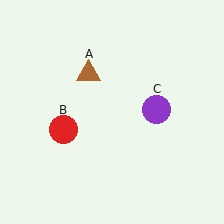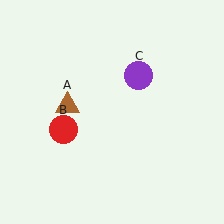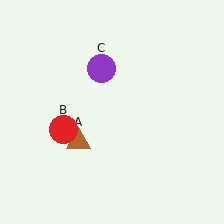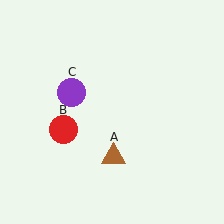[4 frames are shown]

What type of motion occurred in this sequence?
The brown triangle (object A), purple circle (object C) rotated counterclockwise around the center of the scene.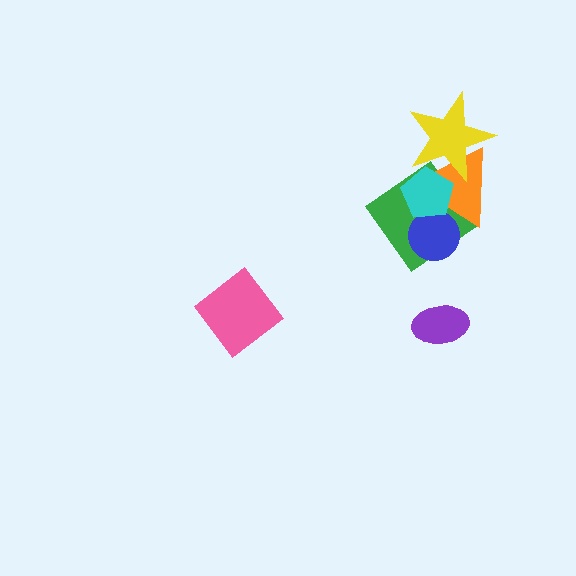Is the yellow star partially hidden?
Yes, it is partially covered by another shape.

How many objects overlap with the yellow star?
2 objects overlap with the yellow star.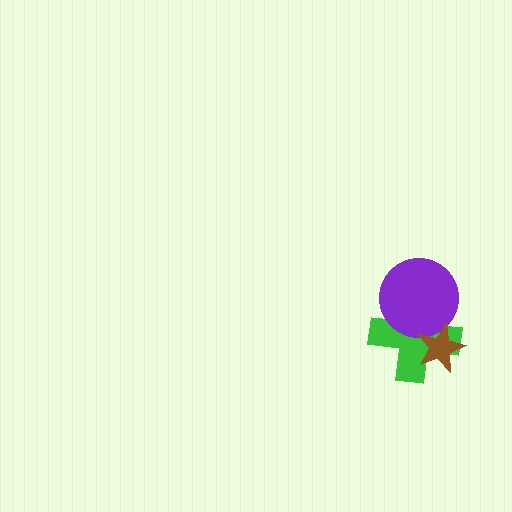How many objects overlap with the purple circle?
2 objects overlap with the purple circle.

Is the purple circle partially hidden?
Yes, it is partially covered by another shape.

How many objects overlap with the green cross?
2 objects overlap with the green cross.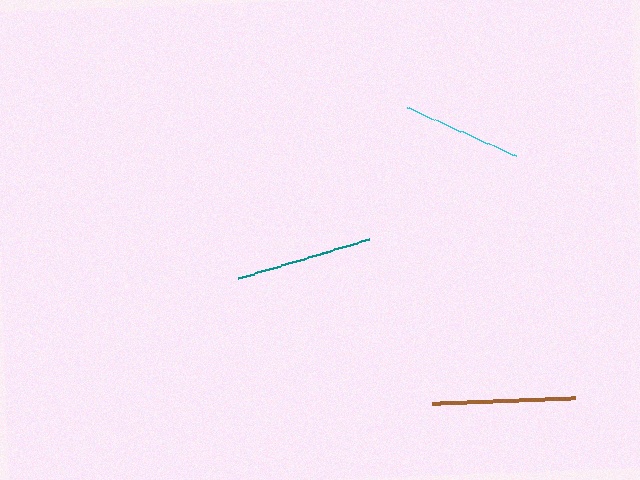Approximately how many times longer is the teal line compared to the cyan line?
The teal line is approximately 1.1 times the length of the cyan line.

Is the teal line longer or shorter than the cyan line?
The teal line is longer than the cyan line.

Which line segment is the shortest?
The cyan line is the shortest at approximately 120 pixels.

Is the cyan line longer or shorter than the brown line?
The brown line is longer than the cyan line.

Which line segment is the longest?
The brown line is the longest at approximately 144 pixels.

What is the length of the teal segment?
The teal segment is approximately 137 pixels long.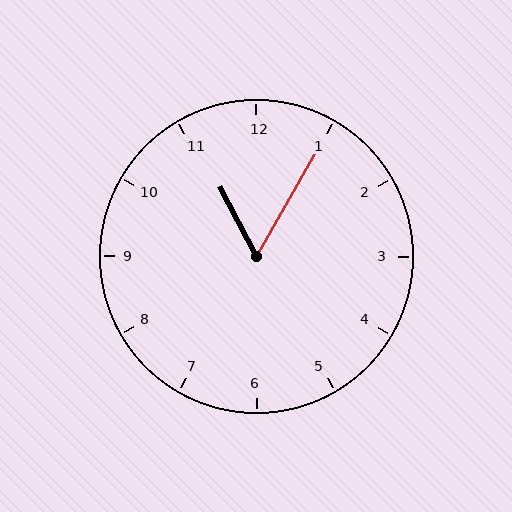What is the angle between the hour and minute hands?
Approximately 58 degrees.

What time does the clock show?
11:05.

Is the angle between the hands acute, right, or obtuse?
It is acute.